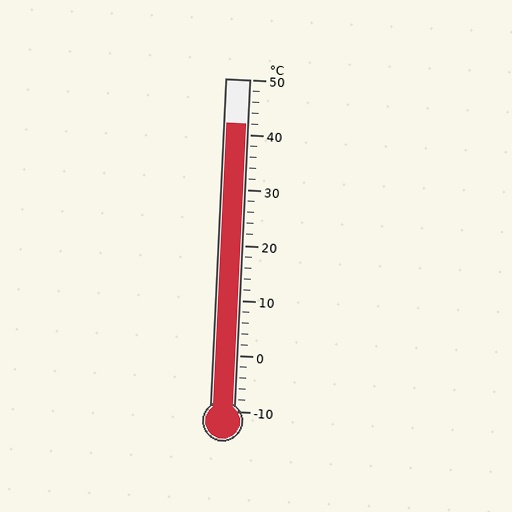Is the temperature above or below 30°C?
The temperature is above 30°C.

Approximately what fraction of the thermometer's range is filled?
The thermometer is filled to approximately 85% of its range.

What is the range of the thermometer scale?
The thermometer scale ranges from -10°C to 50°C.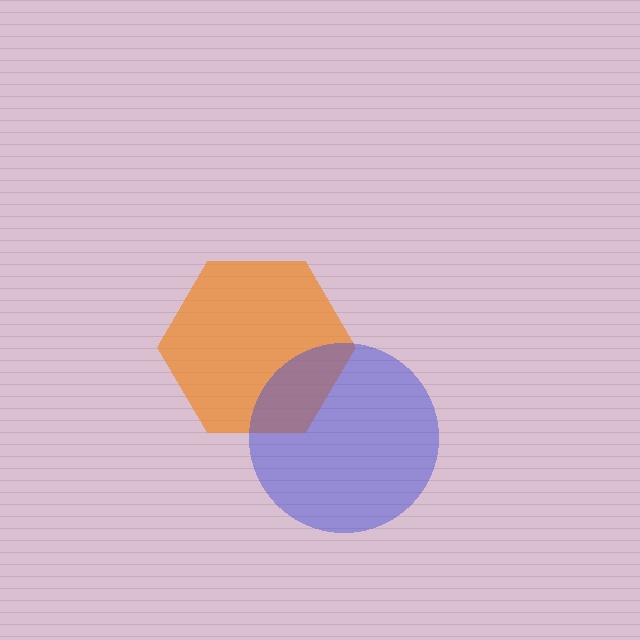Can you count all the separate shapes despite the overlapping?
Yes, there are 2 separate shapes.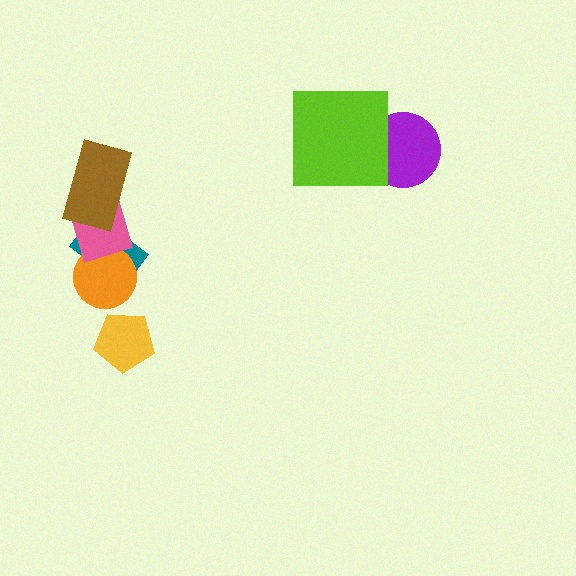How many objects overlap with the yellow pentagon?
0 objects overlap with the yellow pentagon.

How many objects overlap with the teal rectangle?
3 objects overlap with the teal rectangle.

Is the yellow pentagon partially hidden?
No, no other shape covers it.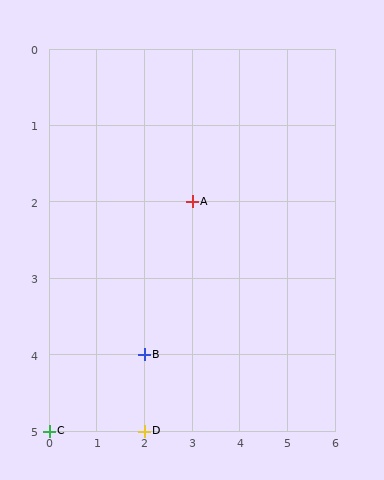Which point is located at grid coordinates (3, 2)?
Point A is at (3, 2).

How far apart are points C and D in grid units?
Points C and D are 2 columns apart.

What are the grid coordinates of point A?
Point A is at grid coordinates (3, 2).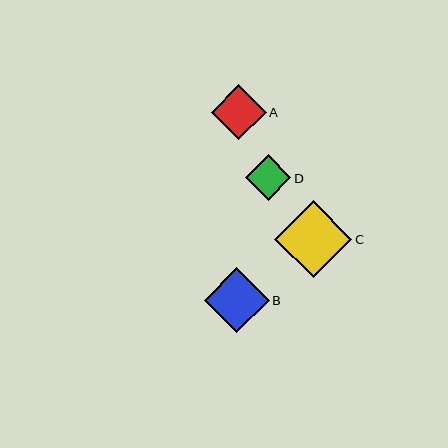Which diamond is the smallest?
Diamond D is the smallest with a size of approximately 45 pixels.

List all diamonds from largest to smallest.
From largest to smallest: C, B, A, D.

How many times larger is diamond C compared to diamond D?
Diamond C is approximately 1.7 times the size of diamond D.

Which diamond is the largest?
Diamond C is the largest with a size of approximately 77 pixels.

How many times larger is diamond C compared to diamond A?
Diamond C is approximately 1.4 times the size of diamond A.